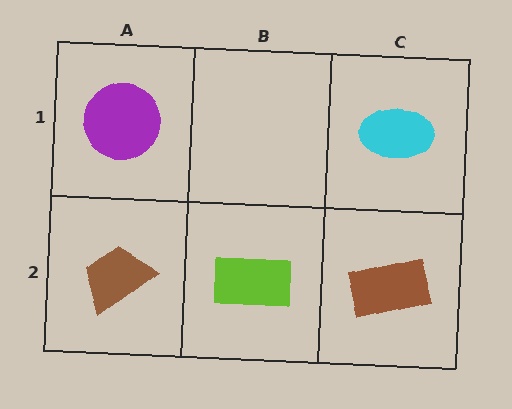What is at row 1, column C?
A cyan ellipse.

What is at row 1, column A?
A purple circle.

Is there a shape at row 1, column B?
No, that cell is empty.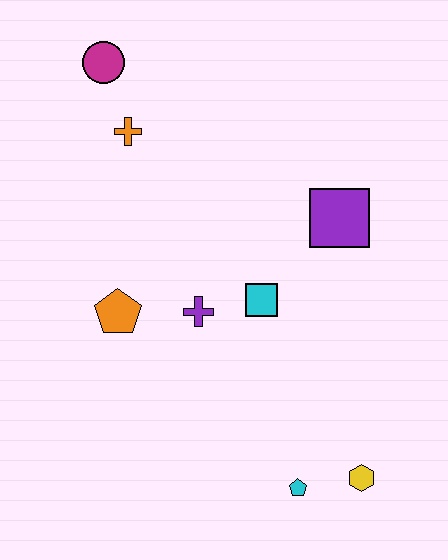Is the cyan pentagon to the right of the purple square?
No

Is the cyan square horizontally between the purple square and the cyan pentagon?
No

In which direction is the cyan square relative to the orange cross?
The cyan square is below the orange cross.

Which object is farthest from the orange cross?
The yellow hexagon is farthest from the orange cross.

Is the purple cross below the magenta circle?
Yes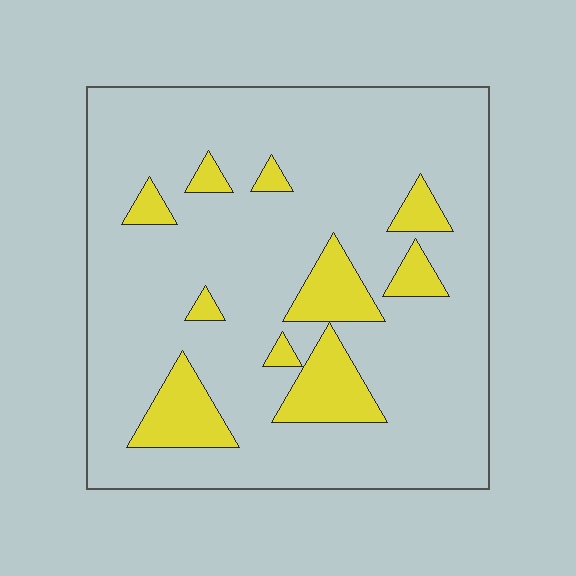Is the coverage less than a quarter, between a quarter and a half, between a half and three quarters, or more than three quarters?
Less than a quarter.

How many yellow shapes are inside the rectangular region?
10.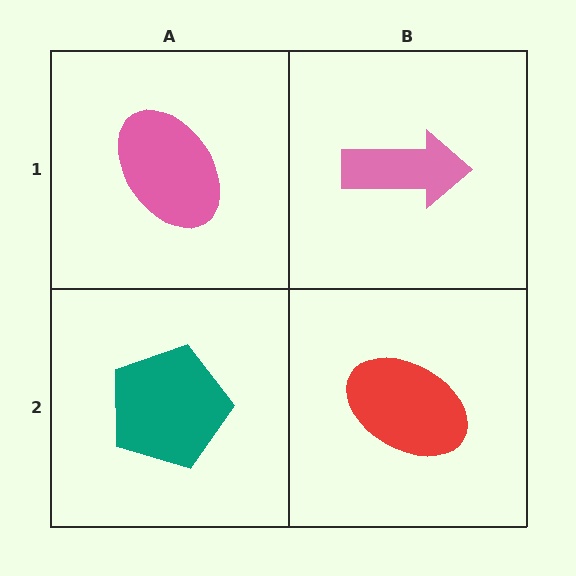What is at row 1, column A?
A pink ellipse.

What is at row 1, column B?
A pink arrow.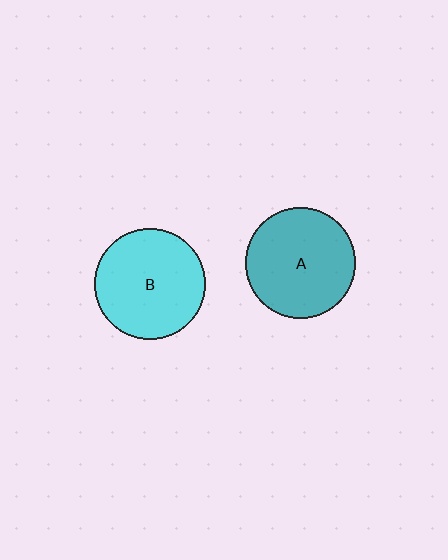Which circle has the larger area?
Circle B (cyan).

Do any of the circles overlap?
No, none of the circles overlap.